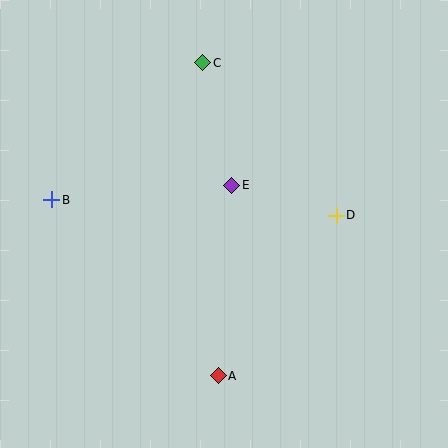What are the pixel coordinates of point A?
Point A is at (218, 376).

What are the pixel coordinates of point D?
Point D is at (336, 215).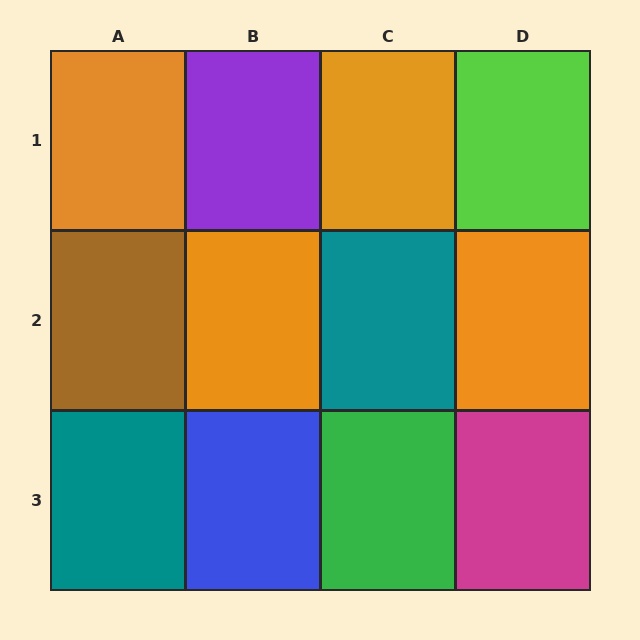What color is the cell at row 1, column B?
Purple.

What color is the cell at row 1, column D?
Lime.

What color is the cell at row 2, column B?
Orange.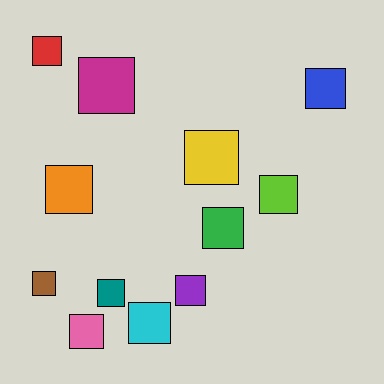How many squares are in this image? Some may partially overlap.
There are 12 squares.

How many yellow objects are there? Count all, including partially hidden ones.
There is 1 yellow object.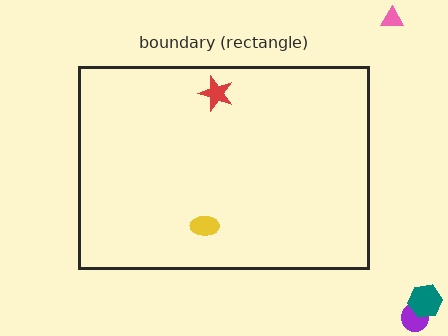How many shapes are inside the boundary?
2 inside, 3 outside.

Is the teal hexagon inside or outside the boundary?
Outside.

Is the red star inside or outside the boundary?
Inside.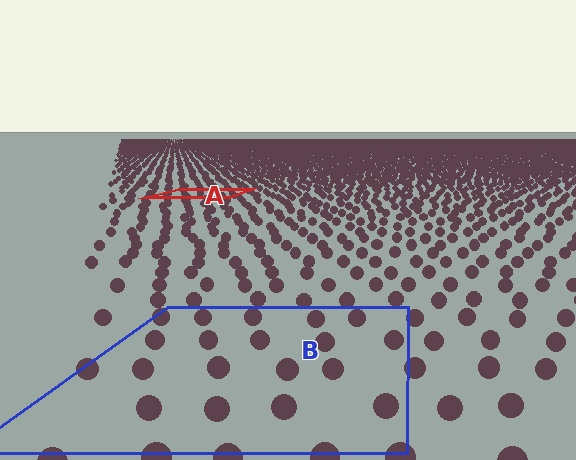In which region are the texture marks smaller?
The texture marks are smaller in region A, because it is farther away.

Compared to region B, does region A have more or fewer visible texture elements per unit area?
Region A has more texture elements per unit area — they are packed more densely because it is farther away.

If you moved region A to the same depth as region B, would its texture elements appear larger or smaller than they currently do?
They would appear larger. At a closer depth, the same texture elements are projected at a bigger on-screen size.